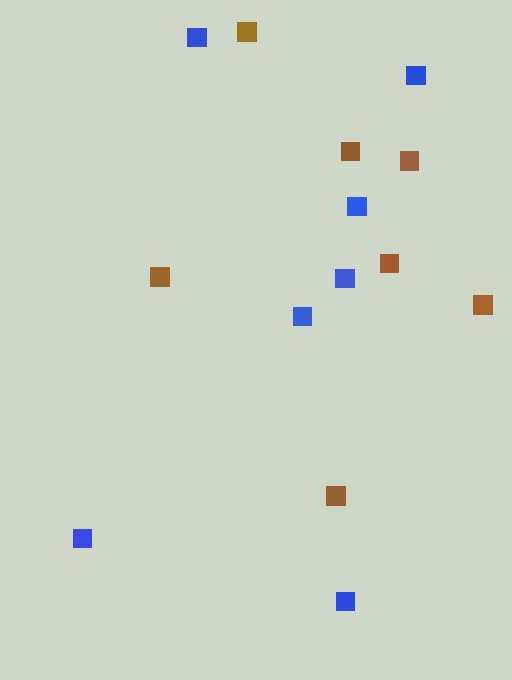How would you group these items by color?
There are 2 groups: one group of brown squares (7) and one group of blue squares (7).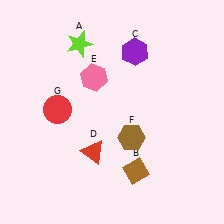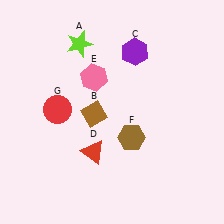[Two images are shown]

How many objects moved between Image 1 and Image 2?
1 object moved between the two images.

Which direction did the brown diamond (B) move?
The brown diamond (B) moved up.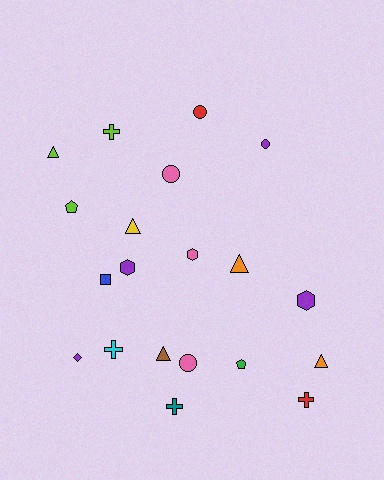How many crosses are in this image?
There are 4 crosses.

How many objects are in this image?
There are 20 objects.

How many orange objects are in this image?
There are 2 orange objects.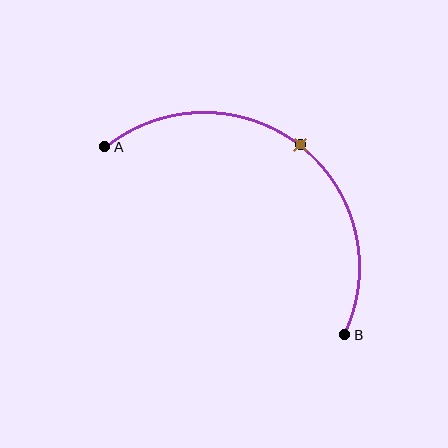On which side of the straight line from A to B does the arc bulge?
The arc bulges above and to the right of the straight line connecting A and B.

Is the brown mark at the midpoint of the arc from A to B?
Yes. The brown mark lies on the arc at equal arc-length from both A and B — it is the arc midpoint.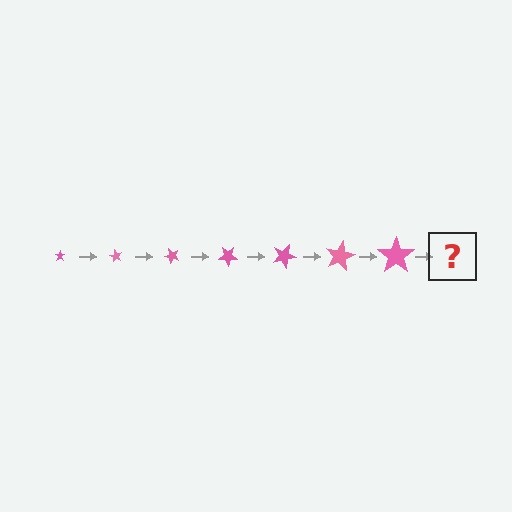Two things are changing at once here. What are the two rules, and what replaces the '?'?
The two rules are that the star grows larger each step and it rotates 60 degrees each step. The '?' should be a star, larger than the previous one and rotated 420 degrees from the start.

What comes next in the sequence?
The next element should be a star, larger than the previous one and rotated 420 degrees from the start.